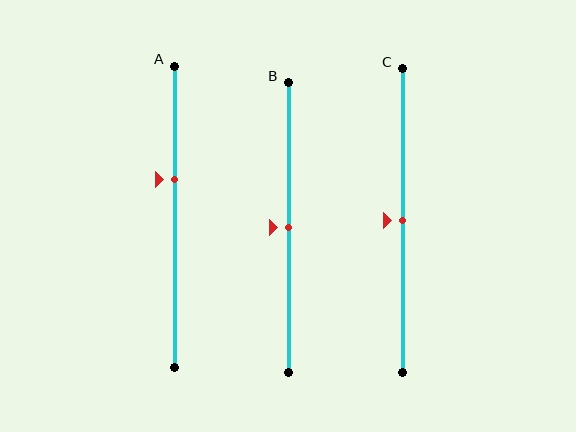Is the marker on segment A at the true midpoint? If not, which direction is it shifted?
No, the marker on segment A is shifted upward by about 12% of the segment length.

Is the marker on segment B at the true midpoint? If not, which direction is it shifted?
Yes, the marker on segment B is at the true midpoint.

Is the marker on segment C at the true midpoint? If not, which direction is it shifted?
Yes, the marker on segment C is at the true midpoint.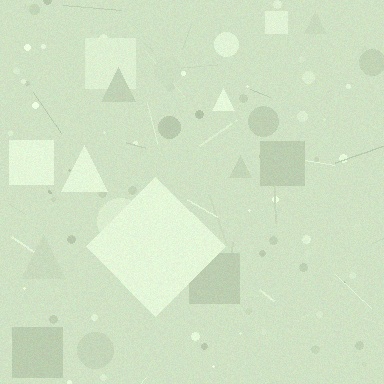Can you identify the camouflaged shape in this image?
The camouflaged shape is a diamond.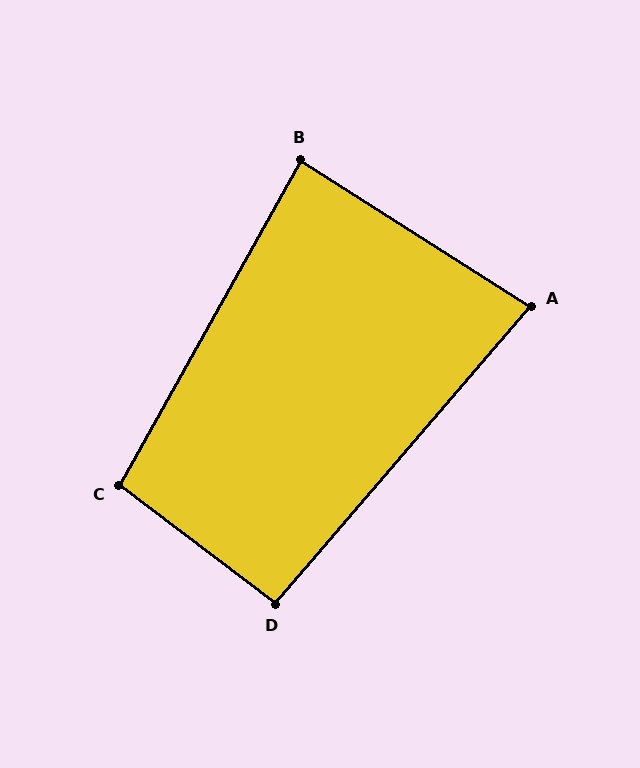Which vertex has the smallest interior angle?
A, at approximately 82 degrees.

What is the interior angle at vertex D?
Approximately 93 degrees (approximately right).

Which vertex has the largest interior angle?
C, at approximately 98 degrees.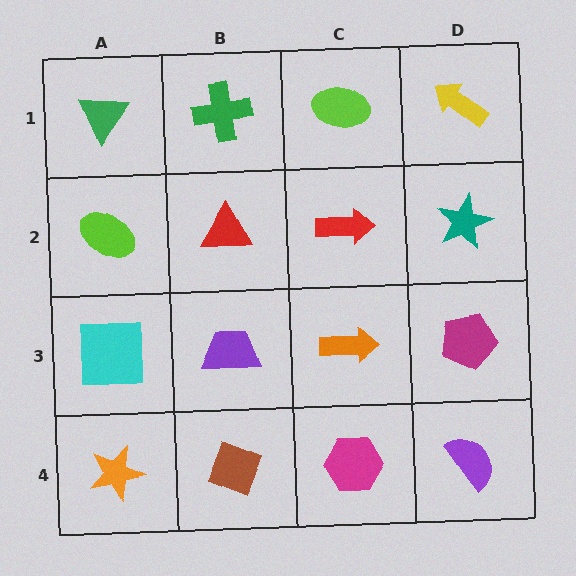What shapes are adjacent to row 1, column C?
A red arrow (row 2, column C), a green cross (row 1, column B), a yellow arrow (row 1, column D).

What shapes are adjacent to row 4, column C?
An orange arrow (row 3, column C), a brown diamond (row 4, column B), a purple semicircle (row 4, column D).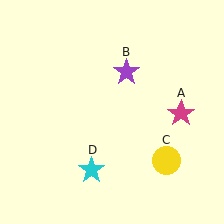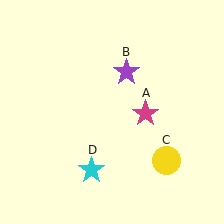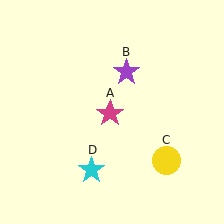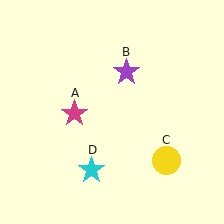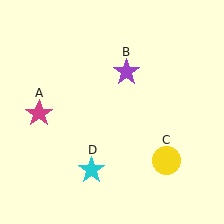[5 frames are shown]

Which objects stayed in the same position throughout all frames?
Purple star (object B) and yellow circle (object C) and cyan star (object D) remained stationary.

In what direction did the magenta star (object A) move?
The magenta star (object A) moved left.